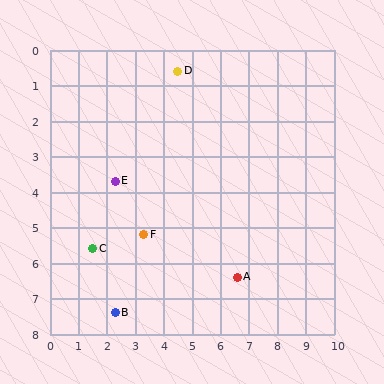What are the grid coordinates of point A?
Point A is at approximately (6.6, 6.4).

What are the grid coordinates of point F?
Point F is at approximately (3.3, 5.2).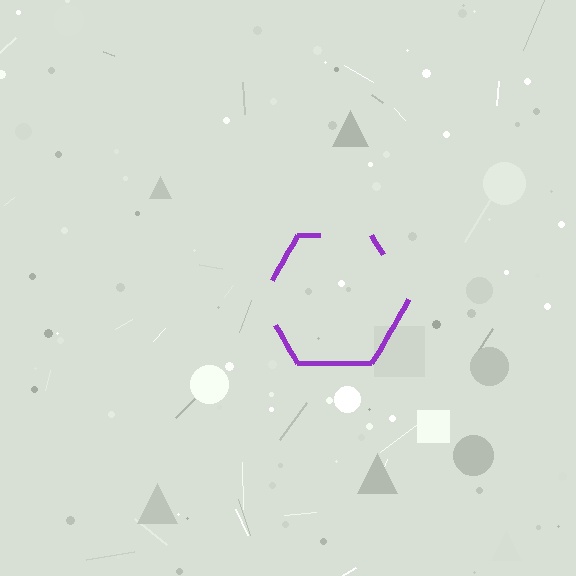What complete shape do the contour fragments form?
The contour fragments form a hexagon.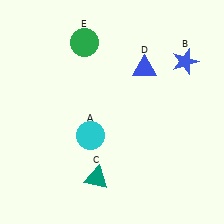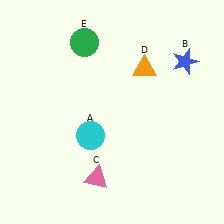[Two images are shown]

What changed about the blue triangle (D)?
In Image 1, D is blue. In Image 2, it changed to orange.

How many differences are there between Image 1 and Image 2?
There are 2 differences between the two images.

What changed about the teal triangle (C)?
In Image 1, C is teal. In Image 2, it changed to pink.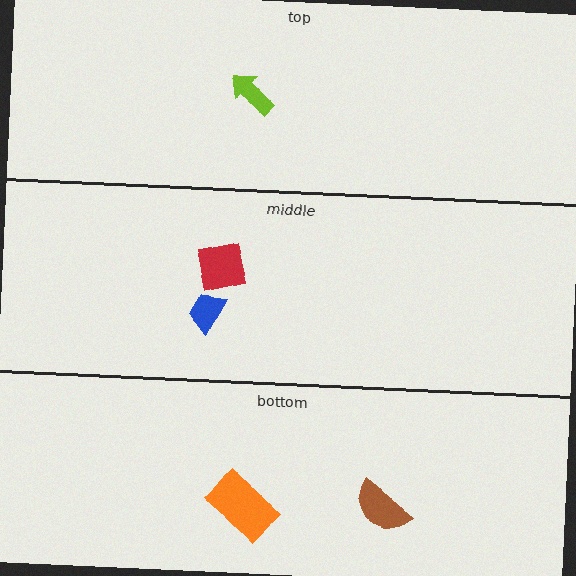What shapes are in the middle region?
The blue trapezoid, the red square.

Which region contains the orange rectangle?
The bottom region.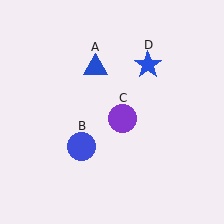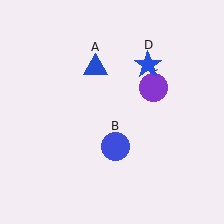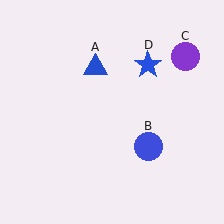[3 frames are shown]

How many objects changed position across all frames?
2 objects changed position: blue circle (object B), purple circle (object C).